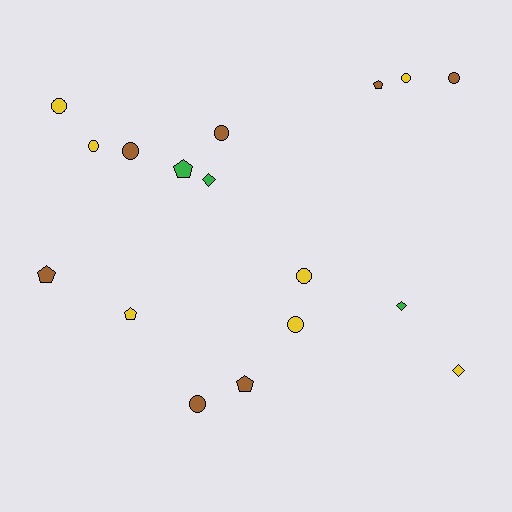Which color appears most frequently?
Brown, with 7 objects.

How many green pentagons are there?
There is 1 green pentagon.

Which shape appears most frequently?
Circle, with 9 objects.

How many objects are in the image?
There are 17 objects.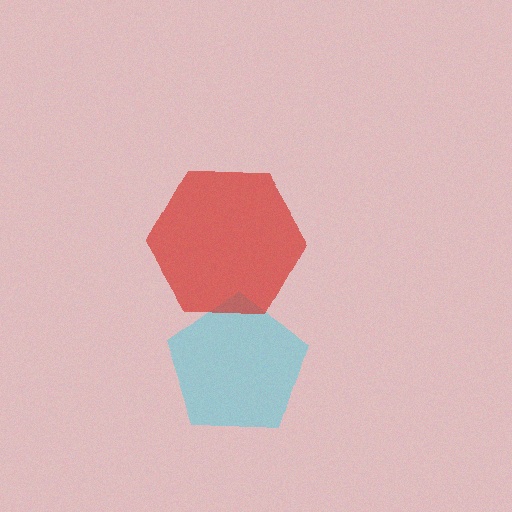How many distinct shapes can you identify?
There are 2 distinct shapes: a cyan pentagon, a red hexagon.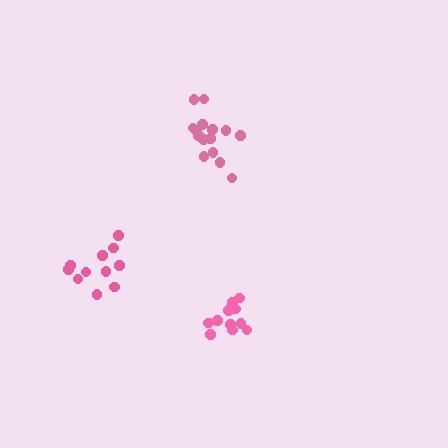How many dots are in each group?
Group 1: 15 dots, Group 2: 11 dots, Group 3: 11 dots (37 total).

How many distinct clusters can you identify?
There are 3 distinct clusters.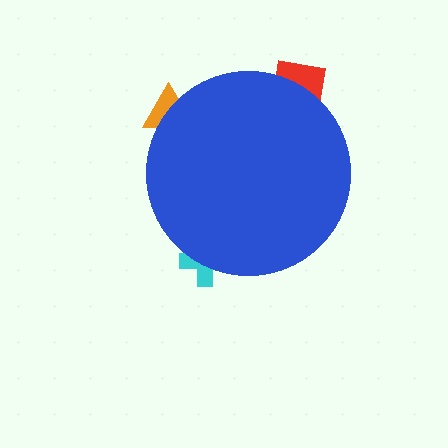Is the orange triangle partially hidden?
Yes, the orange triangle is partially hidden behind the blue circle.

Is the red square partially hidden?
Yes, the red square is partially hidden behind the blue circle.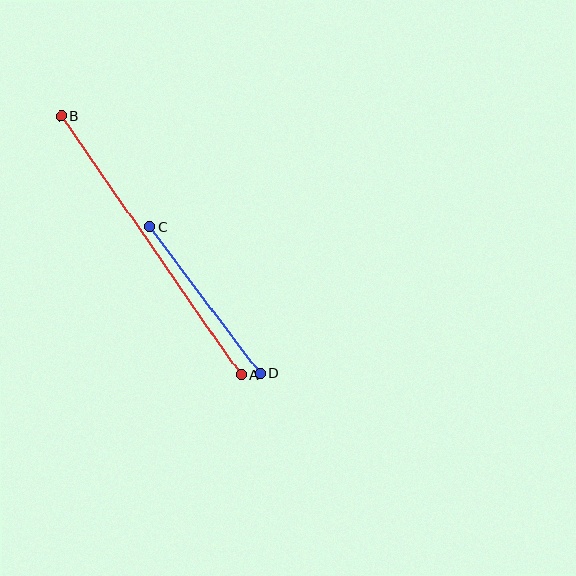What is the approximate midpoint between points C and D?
The midpoint is at approximately (204, 300) pixels.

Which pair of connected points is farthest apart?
Points A and B are farthest apart.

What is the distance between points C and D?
The distance is approximately 184 pixels.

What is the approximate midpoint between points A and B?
The midpoint is at approximately (151, 246) pixels.